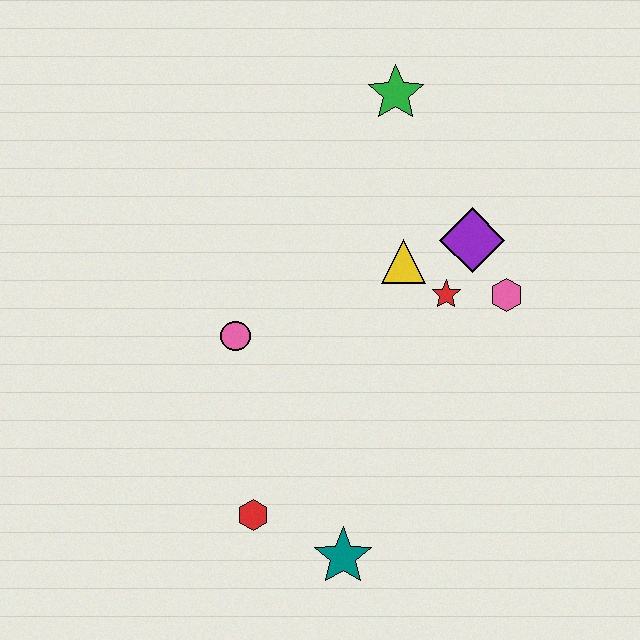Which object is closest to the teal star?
The red hexagon is closest to the teal star.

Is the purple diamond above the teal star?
Yes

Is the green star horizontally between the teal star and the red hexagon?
No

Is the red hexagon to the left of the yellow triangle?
Yes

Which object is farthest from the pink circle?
The green star is farthest from the pink circle.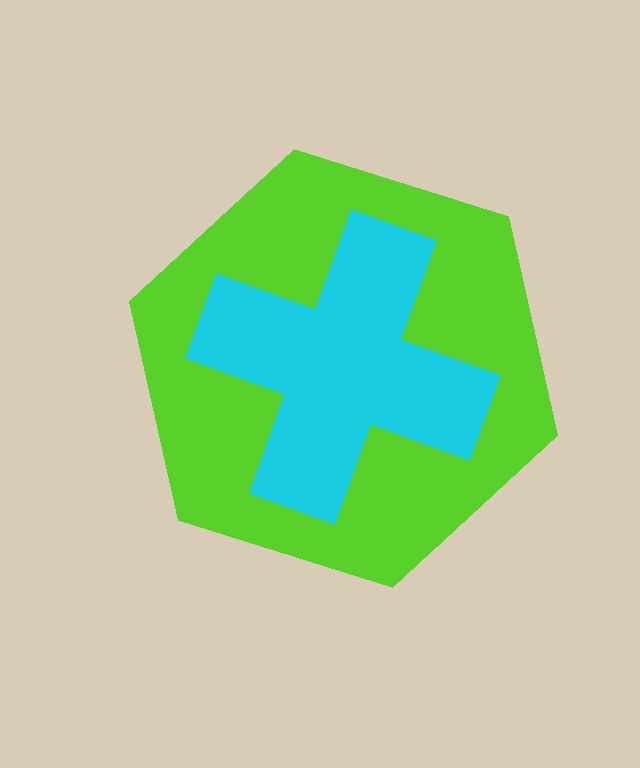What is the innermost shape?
The cyan cross.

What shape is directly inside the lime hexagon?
The cyan cross.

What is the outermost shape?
The lime hexagon.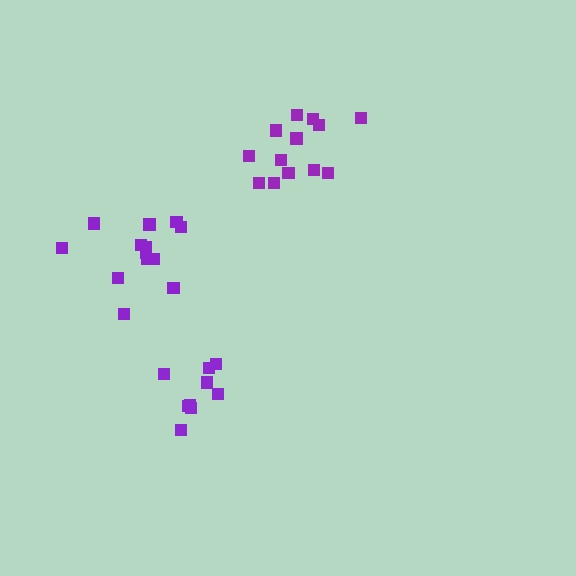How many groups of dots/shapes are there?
There are 3 groups.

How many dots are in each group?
Group 1: 13 dots, Group 2: 13 dots, Group 3: 9 dots (35 total).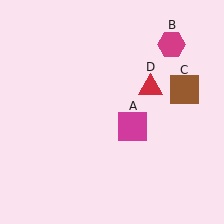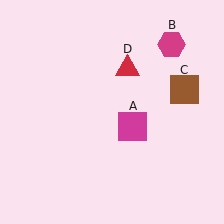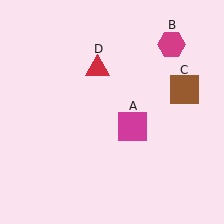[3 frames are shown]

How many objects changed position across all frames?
1 object changed position: red triangle (object D).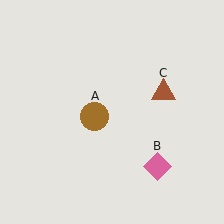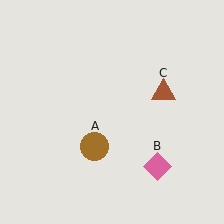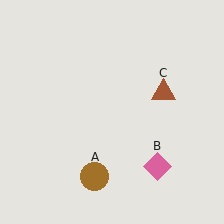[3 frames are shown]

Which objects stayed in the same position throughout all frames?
Pink diamond (object B) and brown triangle (object C) remained stationary.